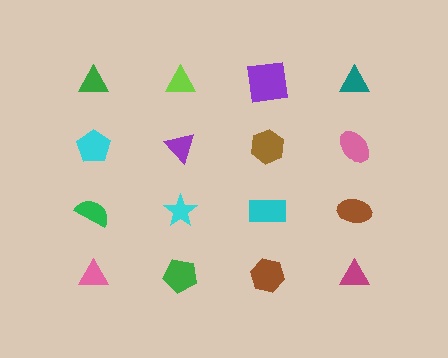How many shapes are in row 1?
4 shapes.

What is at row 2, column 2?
A purple triangle.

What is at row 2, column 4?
A pink ellipse.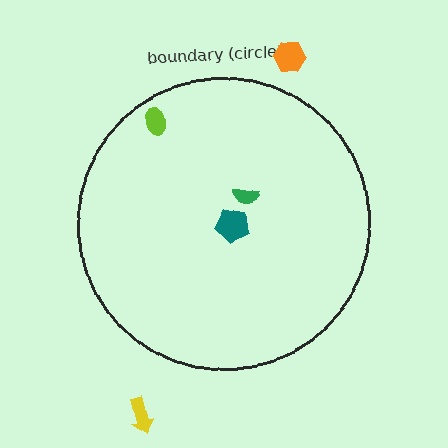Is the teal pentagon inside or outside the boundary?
Inside.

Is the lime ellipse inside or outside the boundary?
Inside.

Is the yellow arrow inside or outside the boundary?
Outside.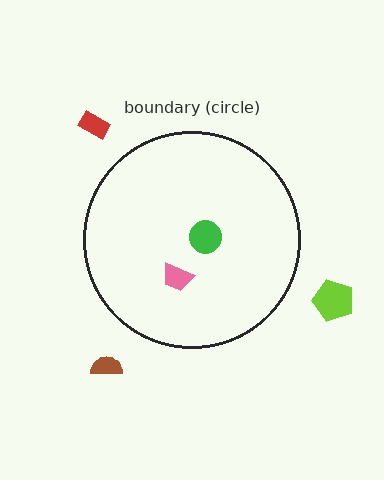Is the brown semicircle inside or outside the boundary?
Outside.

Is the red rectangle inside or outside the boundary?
Outside.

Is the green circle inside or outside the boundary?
Inside.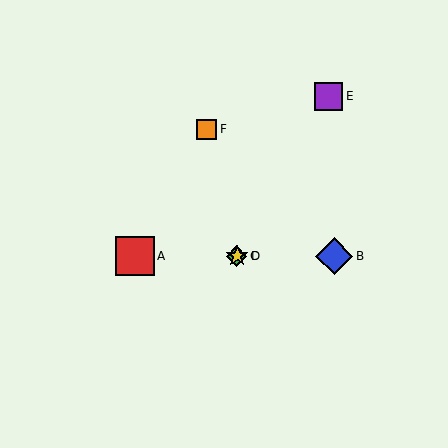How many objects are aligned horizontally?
4 objects (A, B, C, D) are aligned horizontally.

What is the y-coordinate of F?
Object F is at y≈130.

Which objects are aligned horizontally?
Objects A, B, C, D are aligned horizontally.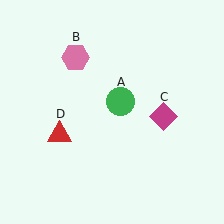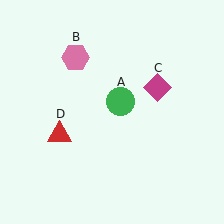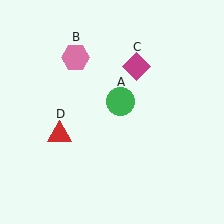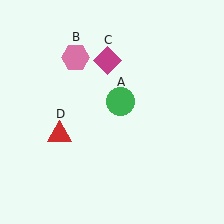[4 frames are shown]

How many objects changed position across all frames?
1 object changed position: magenta diamond (object C).